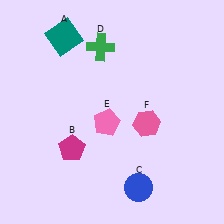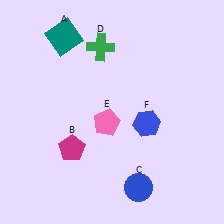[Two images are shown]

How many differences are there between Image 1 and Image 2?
There is 1 difference between the two images.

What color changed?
The hexagon (F) changed from pink in Image 1 to blue in Image 2.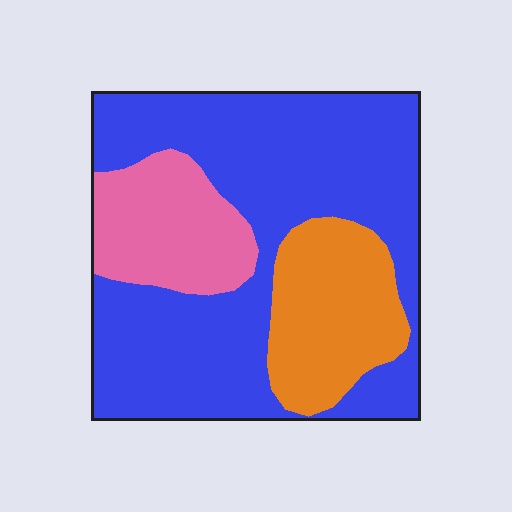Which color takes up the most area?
Blue, at roughly 65%.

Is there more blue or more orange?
Blue.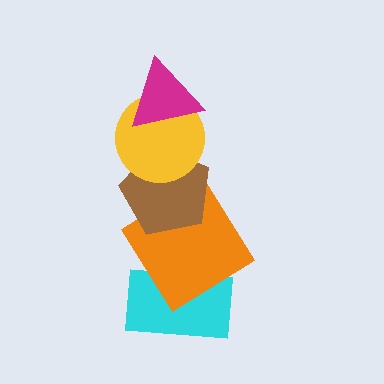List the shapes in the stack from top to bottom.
From top to bottom: the magenta triangle, the yellow circle, the brown pentagon, the orange diamond, the cyan rectangle.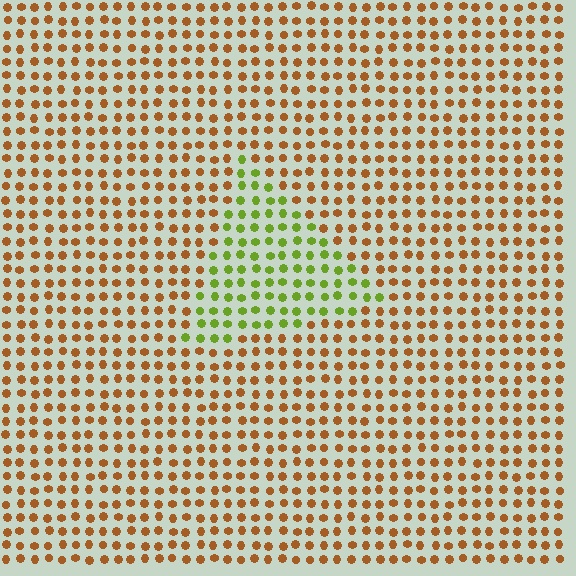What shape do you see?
I see a triangle.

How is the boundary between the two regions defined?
The boundary is defined purely by a slight shift in hue (about 61 degrees). Spacing, size, and orientation are identical on both sides.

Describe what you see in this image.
The image is filled with small brown elements in a uniform arrangement. A triangle-shaped region is visible where the elements are tinted to a slightly different hue, forming a subtle color boundary.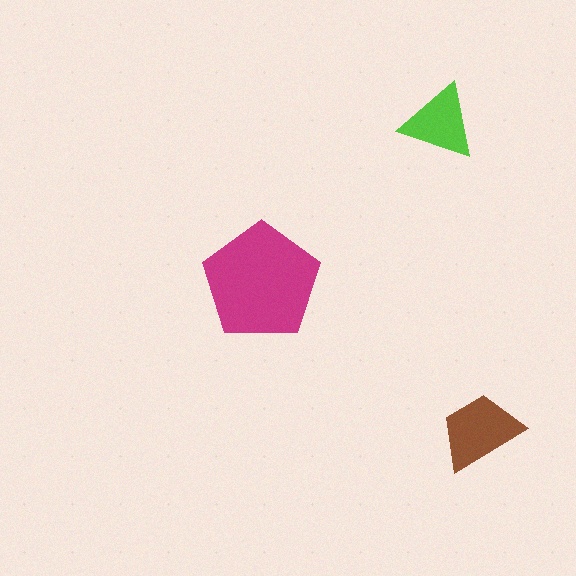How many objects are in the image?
There are 3 objects in the image.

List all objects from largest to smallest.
The magenta pentagon, the brown trapezoid, the lime triangle.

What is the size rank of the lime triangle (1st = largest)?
3rd.